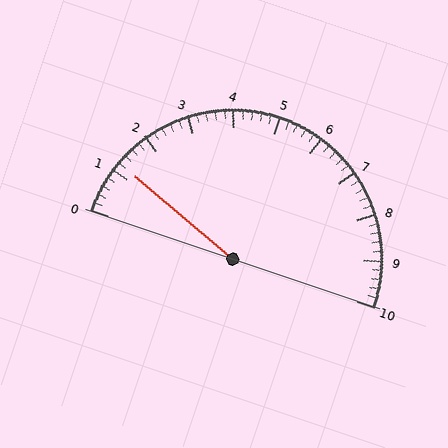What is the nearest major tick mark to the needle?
The nearest major tick mark is 1.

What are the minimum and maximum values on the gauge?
The gauge ranges from 0 to 10.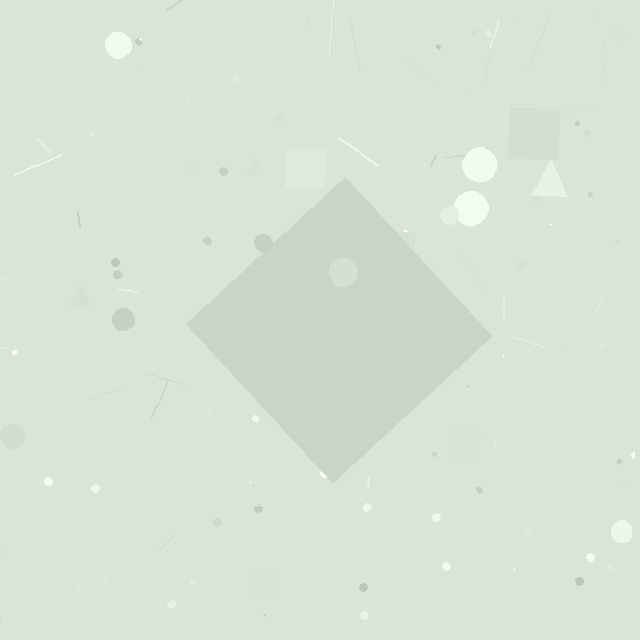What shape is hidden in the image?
A diamond is hidden in the image.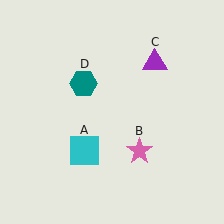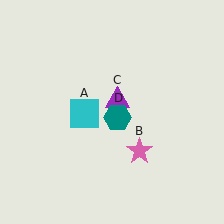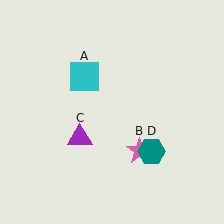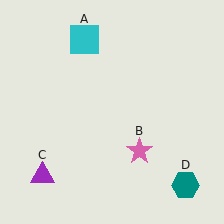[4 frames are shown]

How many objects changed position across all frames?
3 objects changed position: cyan square (object A), purple triangle (object C), teal hexagon (object D).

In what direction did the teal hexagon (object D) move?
The teal hexagon (object D) moved down and to the right.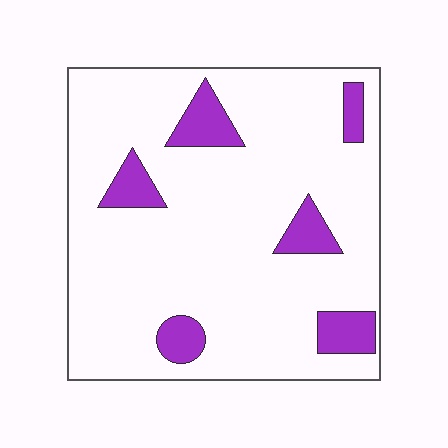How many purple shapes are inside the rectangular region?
6.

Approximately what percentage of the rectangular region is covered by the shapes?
Approximately 15%.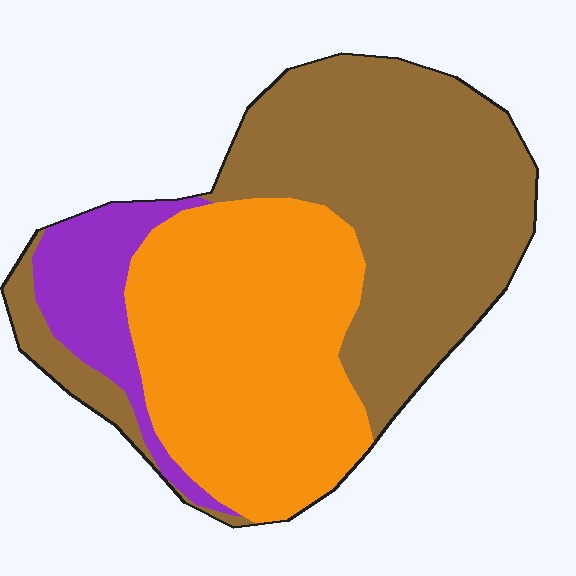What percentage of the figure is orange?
Orange takes up about two fifths (2/5) of the figure.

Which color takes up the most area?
Brown, at roughly 50%.